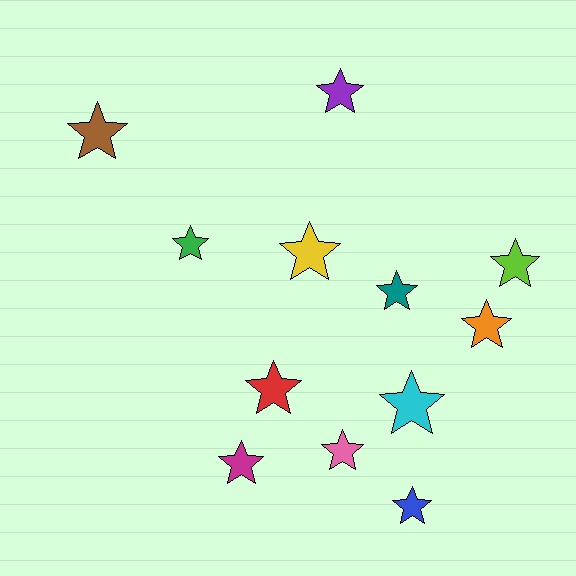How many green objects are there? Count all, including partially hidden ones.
There is 1 green object.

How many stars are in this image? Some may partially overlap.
There are 12 stars.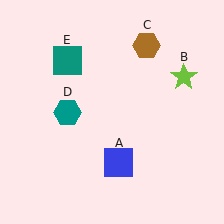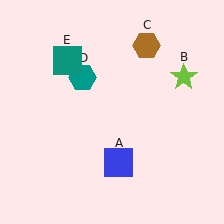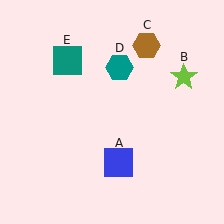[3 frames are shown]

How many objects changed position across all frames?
1 object changed position: teal hexagon (object D).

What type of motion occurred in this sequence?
The teal hexagon (object D) rotated clockwise around the center of the scene.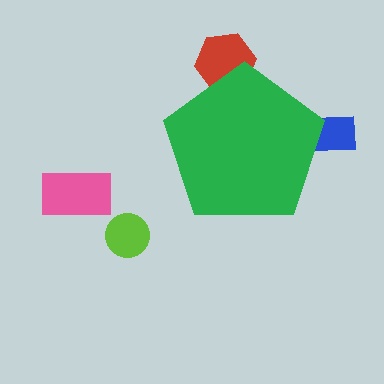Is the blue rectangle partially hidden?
Yes, the blue rectangle is partially hidden behind the green pentagon.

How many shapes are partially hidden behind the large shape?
2 shapes are partially hidden.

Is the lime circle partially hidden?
No, the lime circle is fully visible.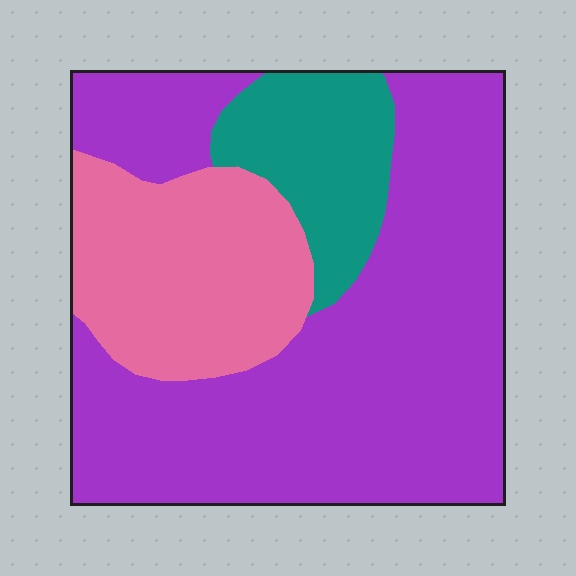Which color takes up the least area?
Teal, at roughly 15%.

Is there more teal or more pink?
Pink.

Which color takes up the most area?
Purple, at roughly 65%.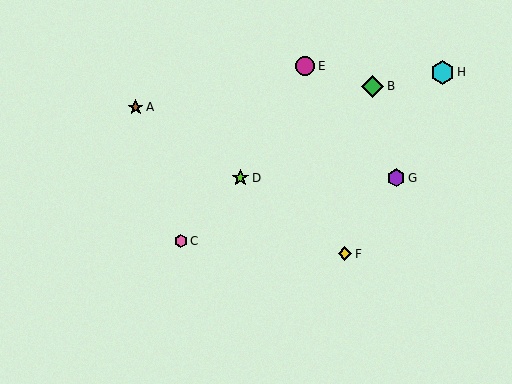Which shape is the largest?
The cyan hexagon (labeled H) is the largest.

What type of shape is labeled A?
Shape A is a brown star.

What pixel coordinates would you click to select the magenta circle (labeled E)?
Click at (305, 66) to select the magenta circle E.